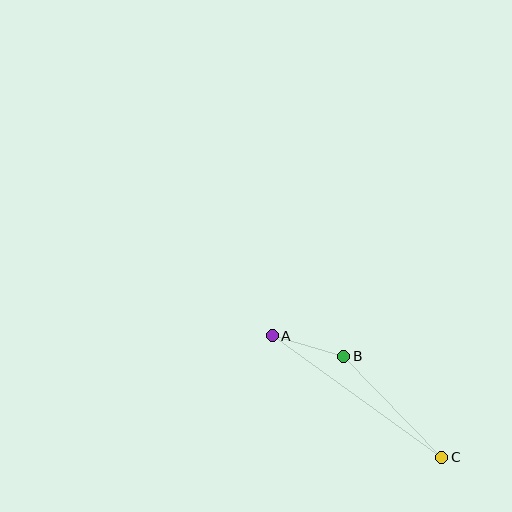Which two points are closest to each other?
Points A and B are closest to each other.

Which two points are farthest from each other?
Points A and C are farthest from each other.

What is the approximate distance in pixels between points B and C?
The distance between B and C is approximately 141 pixels.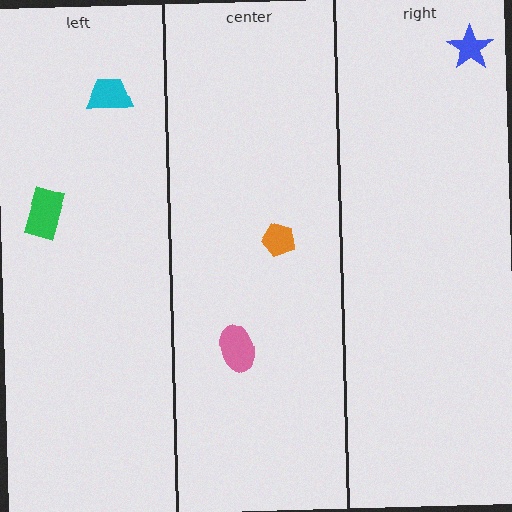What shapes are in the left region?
The green rectangle, the cyan trapezoid.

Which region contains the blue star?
The right region.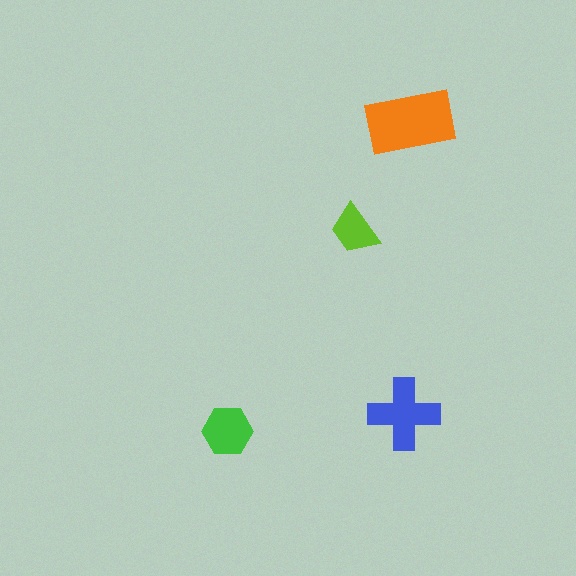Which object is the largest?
The orange rectangle.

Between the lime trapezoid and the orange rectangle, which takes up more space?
The orange rectangle.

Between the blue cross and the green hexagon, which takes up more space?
The blue cross.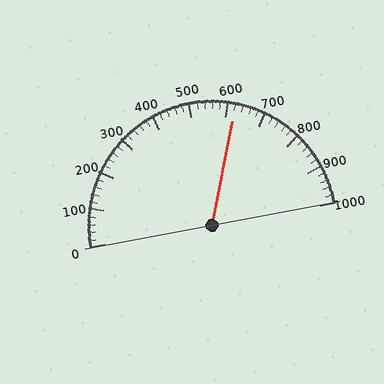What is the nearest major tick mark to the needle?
The nearest major tick mark is 600.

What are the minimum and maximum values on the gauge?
The gauge ranges from 0 to 1000.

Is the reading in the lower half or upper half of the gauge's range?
The reading is in the upper half of the range (0 to 1000).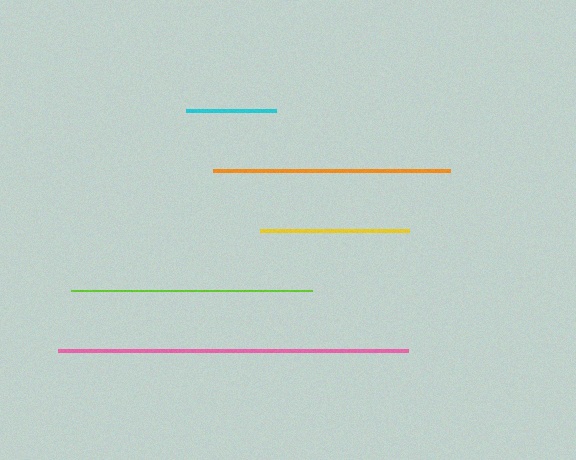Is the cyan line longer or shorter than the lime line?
The lime line is longer than the cyan line.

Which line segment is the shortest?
The cyan line is the shortest at approximately 90 pixels.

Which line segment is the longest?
The pink line is the longest at approximately 349 pixels.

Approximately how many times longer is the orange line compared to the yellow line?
The orange line is approximately 1.6 times the length of the yellow line.